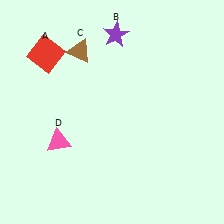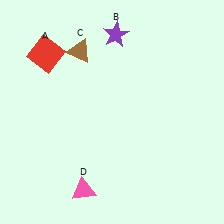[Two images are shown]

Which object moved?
The pink triangle (D) moved down.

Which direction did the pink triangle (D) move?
The pink triangle (D) moved down.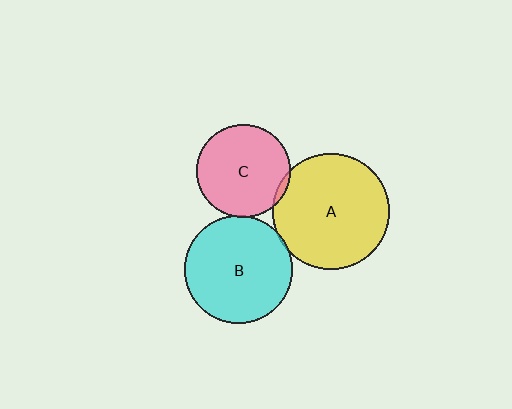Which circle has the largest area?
Circle A (yellow).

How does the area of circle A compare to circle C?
Approximately 1.6 times.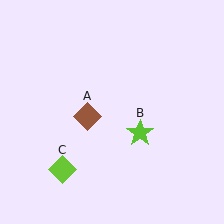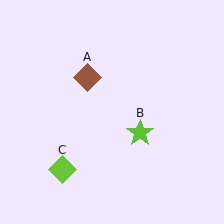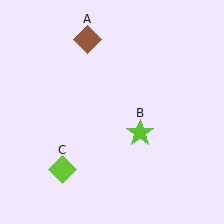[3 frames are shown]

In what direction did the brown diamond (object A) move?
The brown diamond (object A) moved up.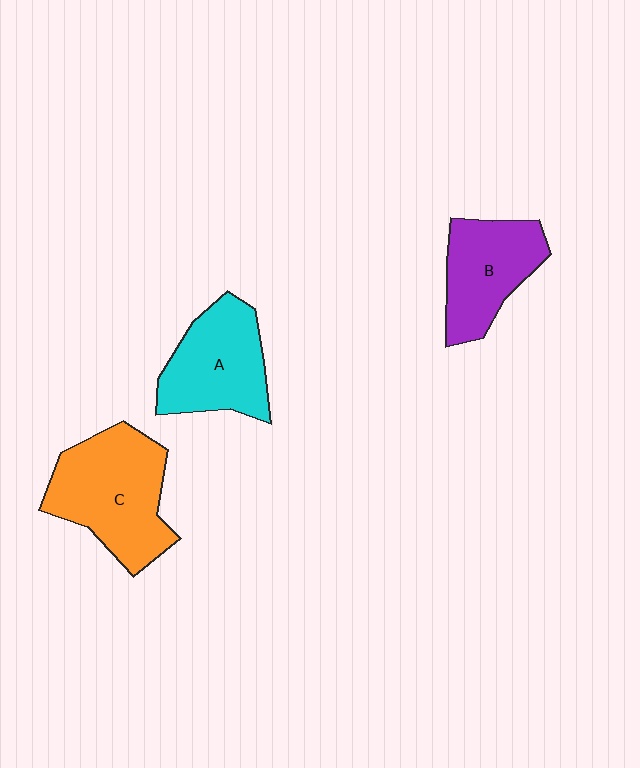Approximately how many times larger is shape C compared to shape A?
Approximately 1.2 times.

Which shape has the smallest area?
Shape B (purple).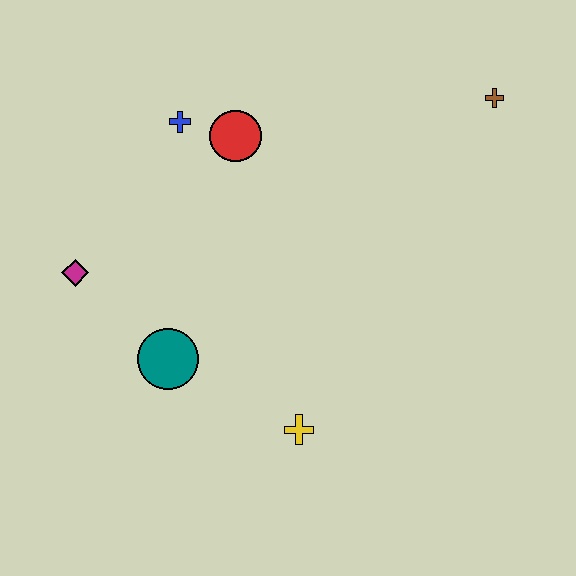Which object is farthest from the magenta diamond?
The brown cross is farthest from the magenta diamond.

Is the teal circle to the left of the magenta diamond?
No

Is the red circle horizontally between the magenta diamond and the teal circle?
No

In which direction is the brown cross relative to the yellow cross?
The brown cross is above the yellow cross.